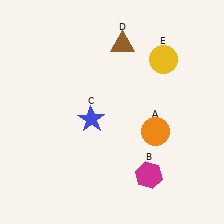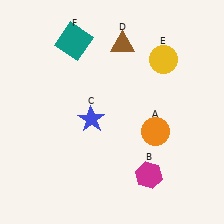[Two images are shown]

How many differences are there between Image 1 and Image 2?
There is 1 difference between the two images.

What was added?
A teal square (F) was added in Image 2.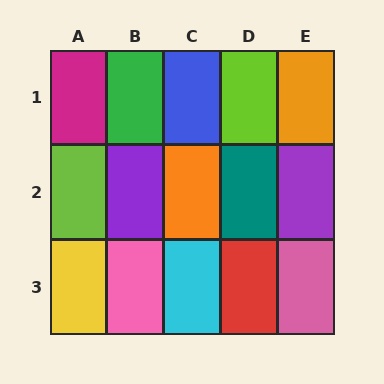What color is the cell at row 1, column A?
Magenta.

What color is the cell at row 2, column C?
Orange.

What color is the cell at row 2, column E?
Purple.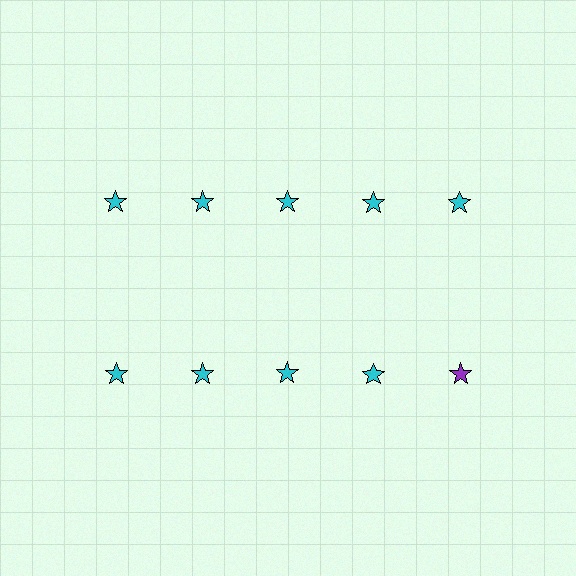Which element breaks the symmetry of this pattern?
The purple star in the second row, rightmost column breaks the symmetry. All other shapes are cyan stars.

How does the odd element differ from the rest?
It has a different color: purple instead of cyan.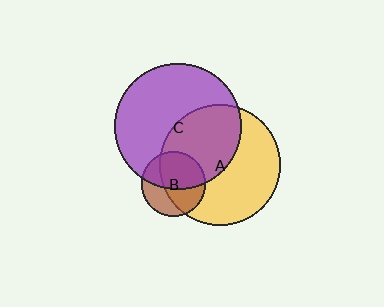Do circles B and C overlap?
Yes.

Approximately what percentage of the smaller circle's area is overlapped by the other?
Approximately 55%.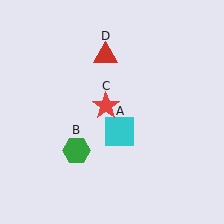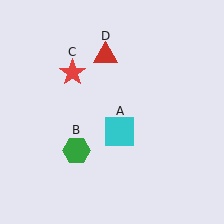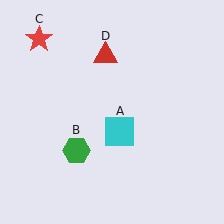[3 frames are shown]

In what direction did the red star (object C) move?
The red star (object C) moved up and to the left.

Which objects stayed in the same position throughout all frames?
Cyan square (object A) and green hexagon (object B) and red triangle (object D) remained stationary.